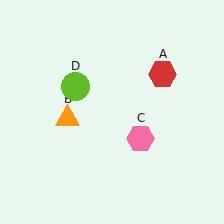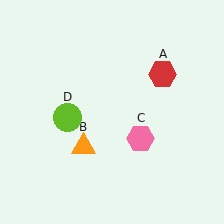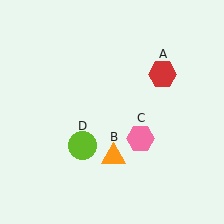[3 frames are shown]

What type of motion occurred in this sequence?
The orange triangle (object B), lime circle (object D) rotated counterclockwise around the center of the scene.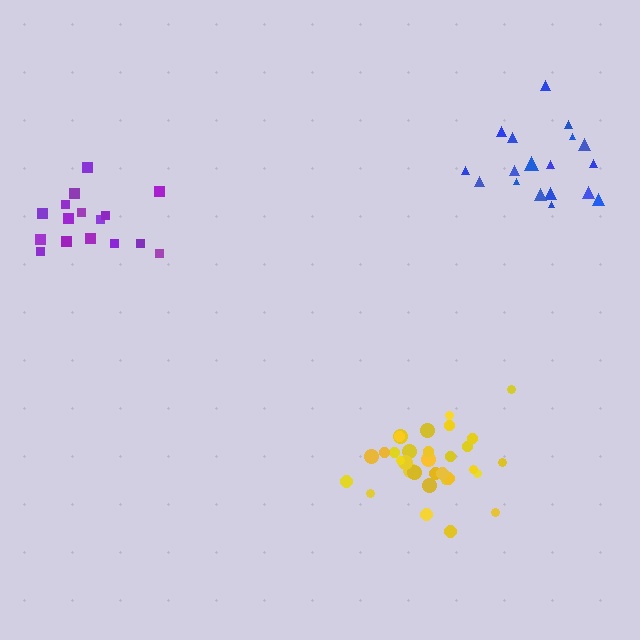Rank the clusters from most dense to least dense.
yellow, blue, purple.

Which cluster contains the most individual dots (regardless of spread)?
Yellow (32).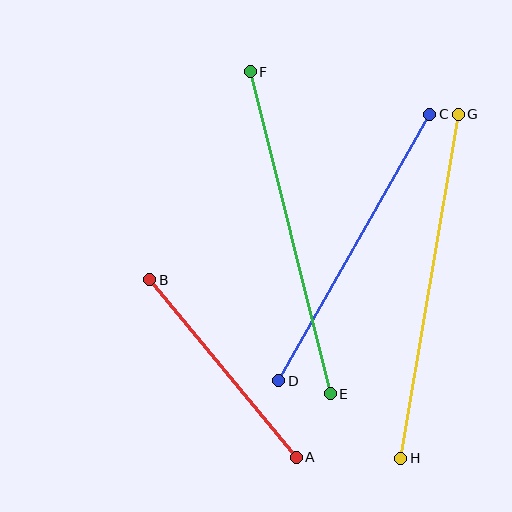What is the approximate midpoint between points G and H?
The midpoint is at approximately (430, 286) pixels.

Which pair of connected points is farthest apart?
Points G and H are farthest apart.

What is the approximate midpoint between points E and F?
The midpoint is at approximately (290, 233) pixels.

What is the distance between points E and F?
The distance is approximately 332 pixels.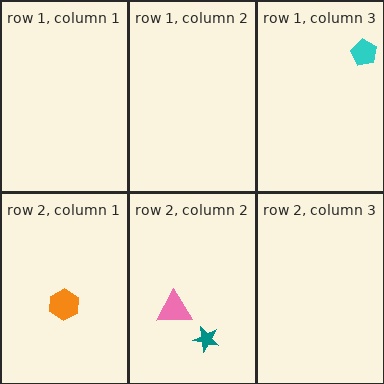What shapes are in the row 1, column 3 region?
The cyan pentagon.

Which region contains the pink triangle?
The row 2, column 2 region.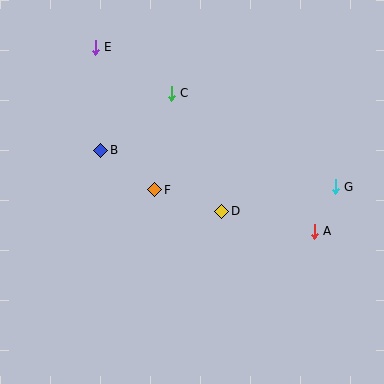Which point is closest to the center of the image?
Point D at (222, 211) is closest to the center.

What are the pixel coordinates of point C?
Point C is at (171, 93).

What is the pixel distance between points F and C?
The distance between F and C is 97 pixels.